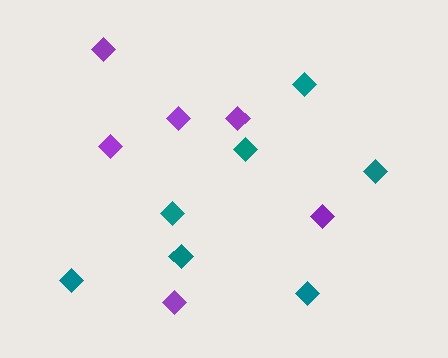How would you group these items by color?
There are 2 groups: one group of purple diamonds (6) and one group of teal diamonds (7).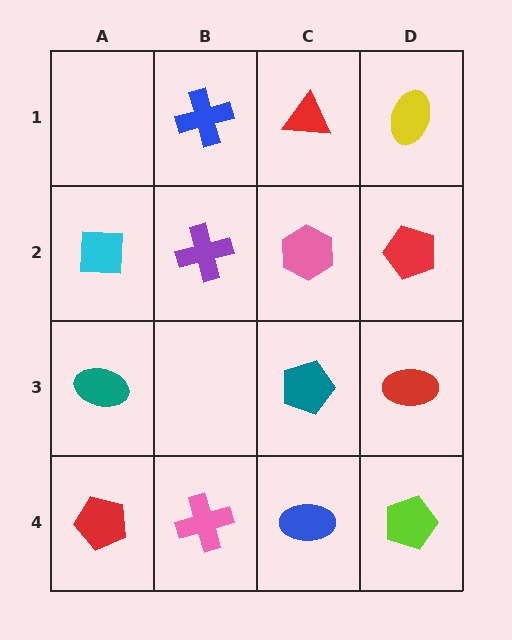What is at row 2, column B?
A purple cross.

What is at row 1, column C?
A red triangle.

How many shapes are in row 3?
3 shapes.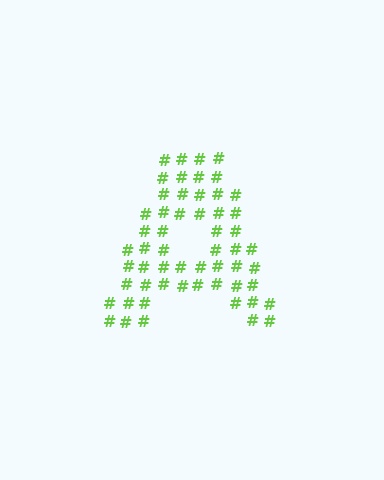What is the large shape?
The large shape is the letter A.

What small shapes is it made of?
It is made of small hash symbols.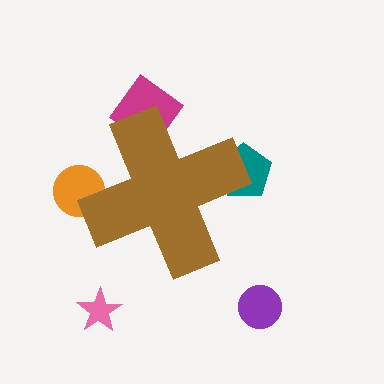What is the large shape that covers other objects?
A brown cross.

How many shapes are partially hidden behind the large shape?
3 shapes are partially hidden.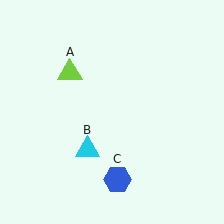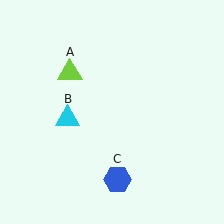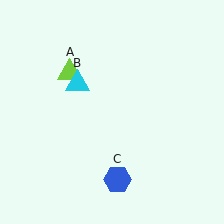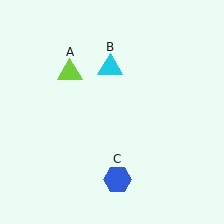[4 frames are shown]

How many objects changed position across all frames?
1 object changed position: cyan triangle (object B).